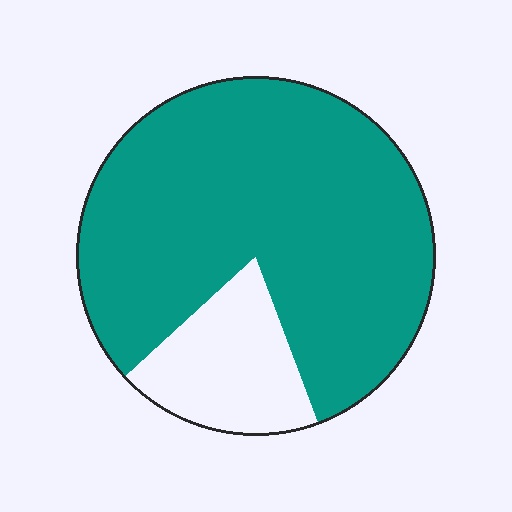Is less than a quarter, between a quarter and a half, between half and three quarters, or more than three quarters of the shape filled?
More than three quarters.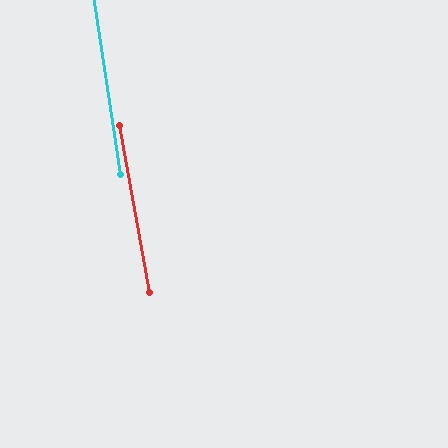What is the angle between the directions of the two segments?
Approximately 2 degrees.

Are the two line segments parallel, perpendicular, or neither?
Parallel — their directions differ by only 1.7°.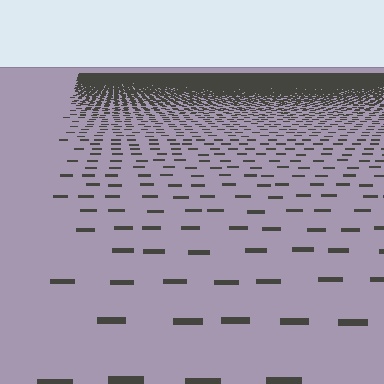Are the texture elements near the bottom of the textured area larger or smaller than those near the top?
Larger. Near the bottom, elements are closer to the viewer and appear at a bigger on-screen size.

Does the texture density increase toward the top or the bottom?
Density increases toward the top.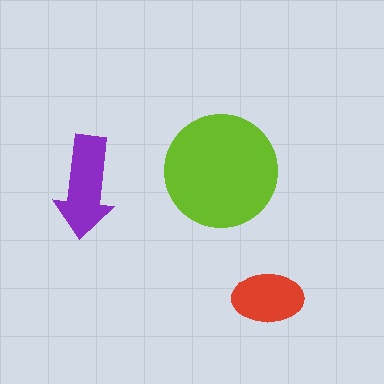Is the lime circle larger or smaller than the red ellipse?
Larger.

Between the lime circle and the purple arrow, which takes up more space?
The lime circle.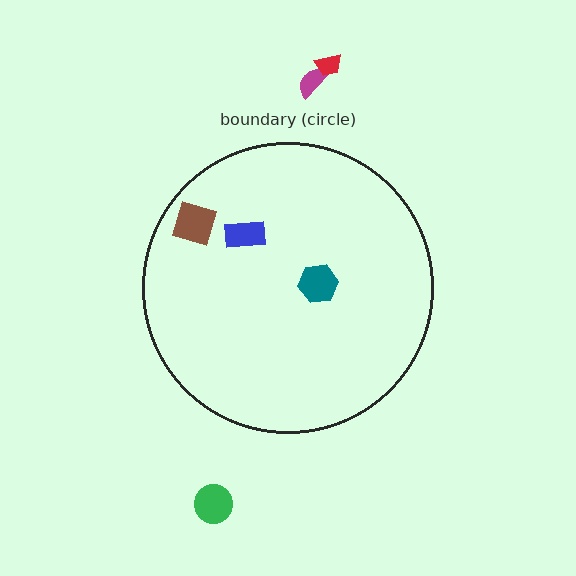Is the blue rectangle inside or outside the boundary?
Inside.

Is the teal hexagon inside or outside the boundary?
Inside.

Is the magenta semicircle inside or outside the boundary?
Outside.